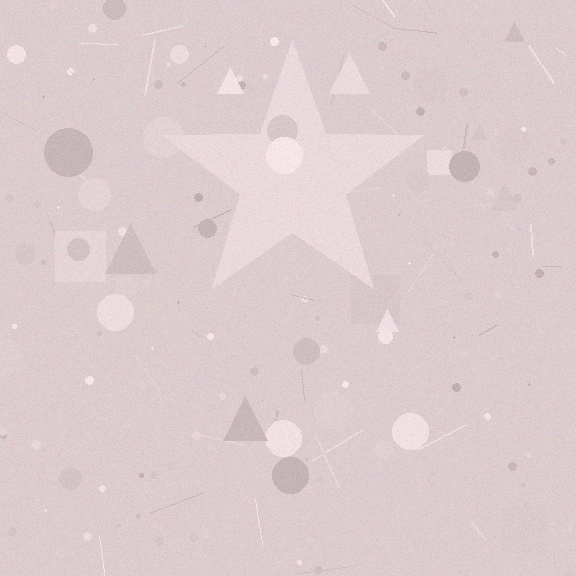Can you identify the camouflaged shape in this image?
The camouflaged shape is a star.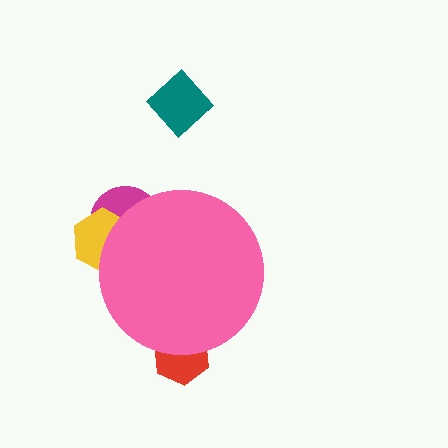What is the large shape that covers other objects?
A pink circle.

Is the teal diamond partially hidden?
No, the teal diamond is fully visible.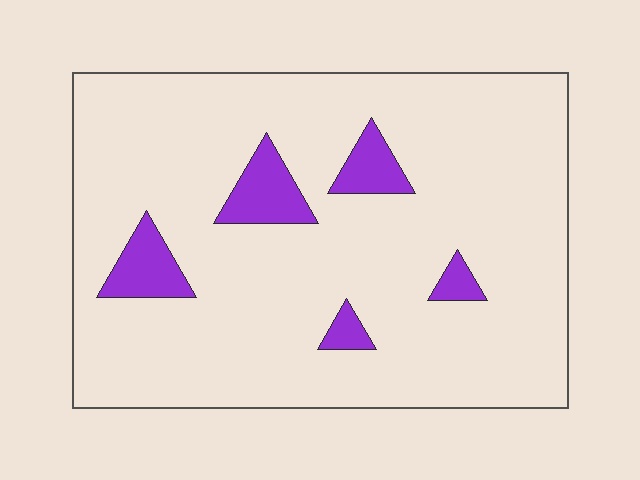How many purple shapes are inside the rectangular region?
5.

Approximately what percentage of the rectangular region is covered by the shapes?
Approximately 10%.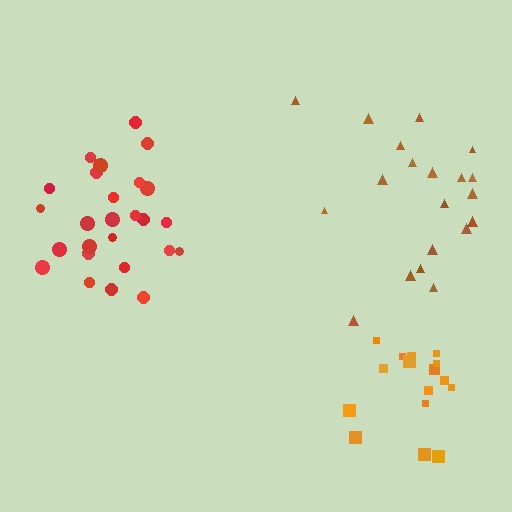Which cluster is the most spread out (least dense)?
Brown.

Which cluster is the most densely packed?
Red.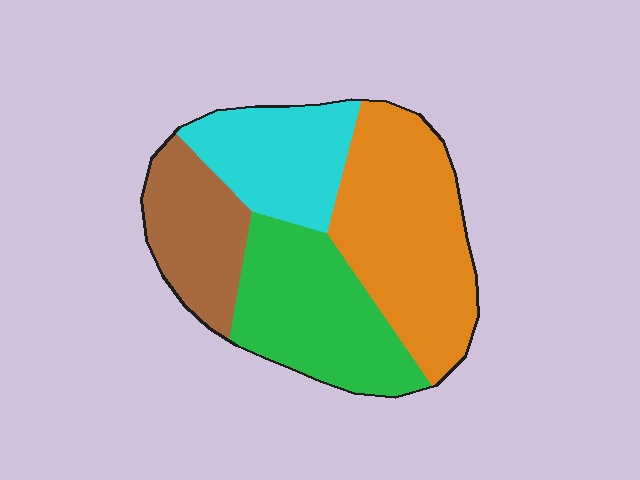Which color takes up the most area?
Orange, at roughly 35%.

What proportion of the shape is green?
Green takes up about one quarter (1/4) of the shape.